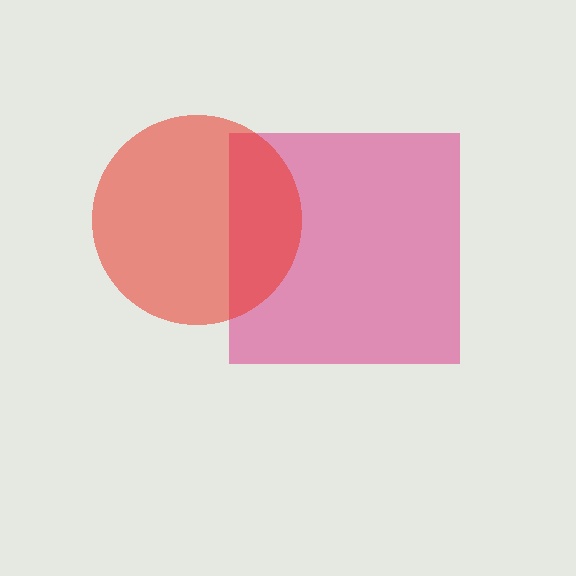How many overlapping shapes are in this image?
There are 2 overlapping shapes in the image.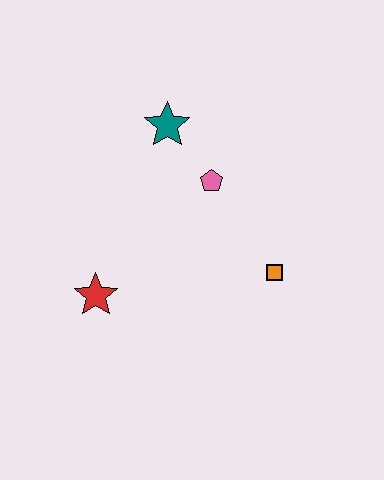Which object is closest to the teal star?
The pink pentagon is closest to the teal star.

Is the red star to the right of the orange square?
No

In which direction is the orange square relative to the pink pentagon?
The orange square is below the pink pentagon.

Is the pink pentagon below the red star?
No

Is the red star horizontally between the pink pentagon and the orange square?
No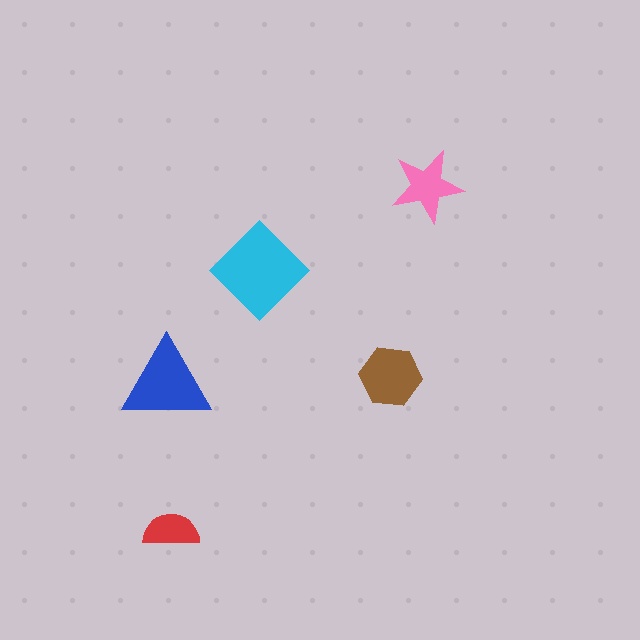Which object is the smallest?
The red semicircle.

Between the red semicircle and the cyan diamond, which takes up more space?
The cyan diamond.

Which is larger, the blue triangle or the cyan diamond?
The cyan diamond.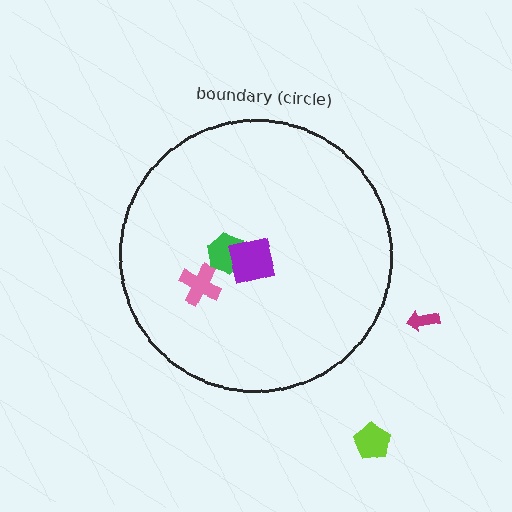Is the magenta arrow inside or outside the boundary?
Outside.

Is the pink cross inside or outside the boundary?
Inside.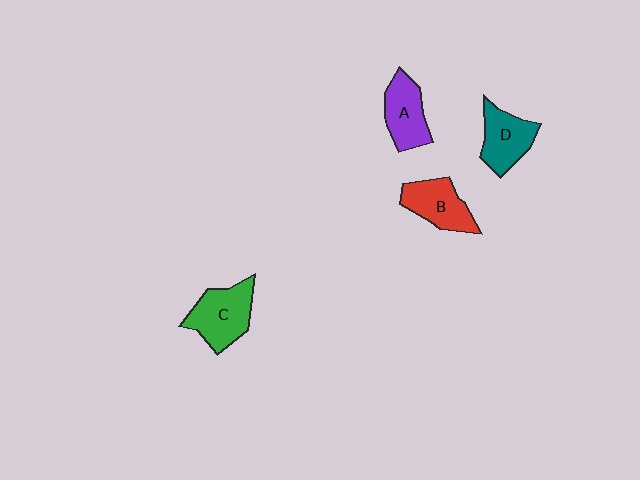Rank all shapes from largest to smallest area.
From largest to smallest: C (green), B (red), D (teal), A (purple).